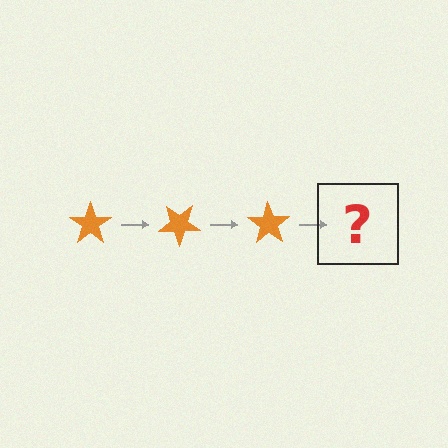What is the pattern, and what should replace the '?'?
The pattern is that the star rotates 35 degrees each step. The '?' should be an orange star rotated 105 degrees.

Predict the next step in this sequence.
The next step is an orange star rotated 105 degrees.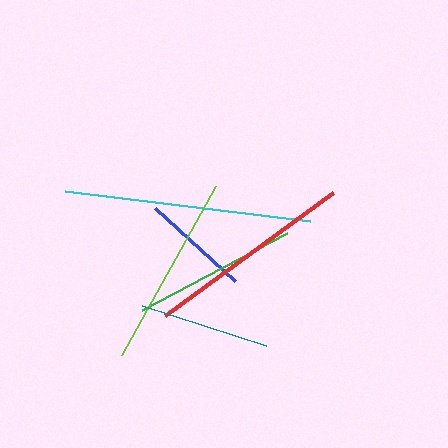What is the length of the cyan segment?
The cyan segment is approximately 246 pixels long.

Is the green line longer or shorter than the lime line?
The lime line is longer than the green line.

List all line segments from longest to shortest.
From longest to shortest: cyan, red, lime, green, teal, blue.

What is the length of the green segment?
The green segment is approximately 164 pixels long.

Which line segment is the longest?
The cyan line is the longest at approximately 246 pixels.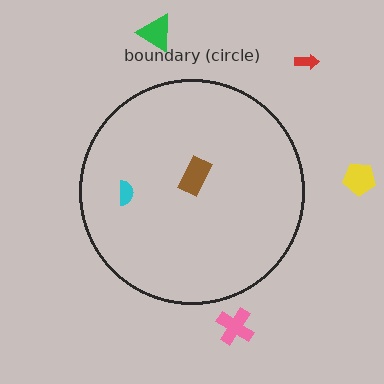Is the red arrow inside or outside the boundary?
Outside.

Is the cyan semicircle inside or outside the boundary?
Inside.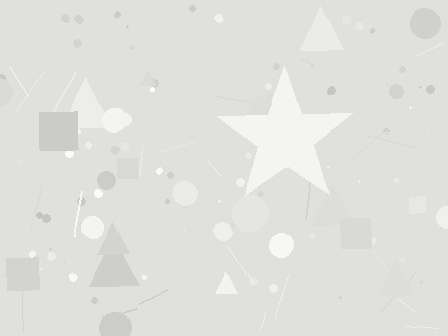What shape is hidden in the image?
A star is hidden in the image.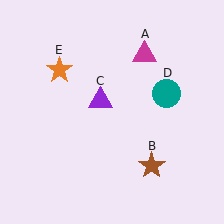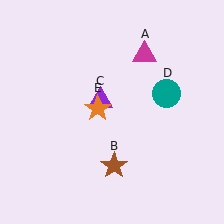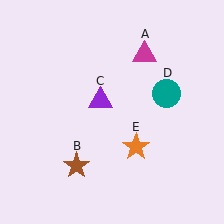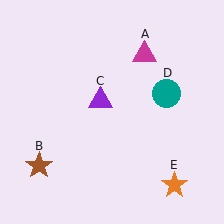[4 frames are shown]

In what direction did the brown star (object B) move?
The brown star (object B) moved left.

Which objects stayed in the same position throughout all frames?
Magenta triangle (object A) and purple triangle (object C) and teal circle (object D) remained stationary.